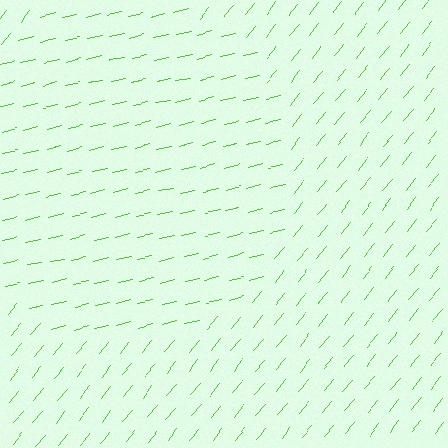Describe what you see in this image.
The image is filled with small lime line segments. A circle region in the image has lines oriented differently from the surrounding lines, creating a visible texture boundary.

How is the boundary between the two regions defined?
The boundary is defined purely by a change in line orientation (approximately 37 degrees difference). All lines are the same color and thickness.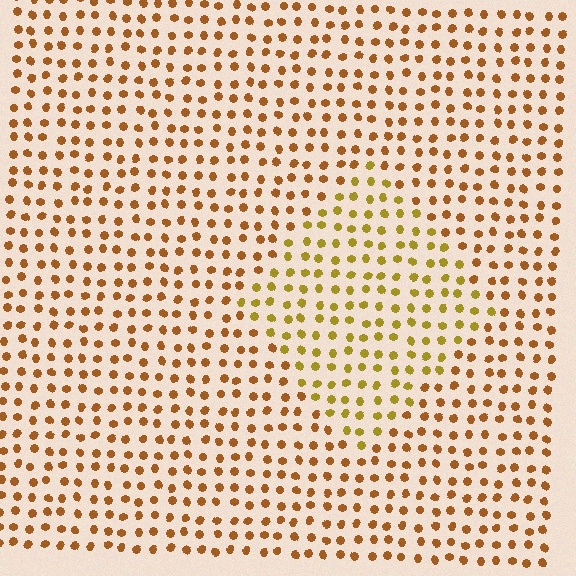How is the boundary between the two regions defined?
The boundary is defined purely by a slight shift in hue (about 26 degrees). Spacing, size, and orientation are identical on both sides.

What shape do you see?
I see a diamond.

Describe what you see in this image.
The image is filled with small brown elements in a uniform arrangement. A diamond-shaped region is visible where the elements are tinted to a slightly different hue, forming a subtle color boundary.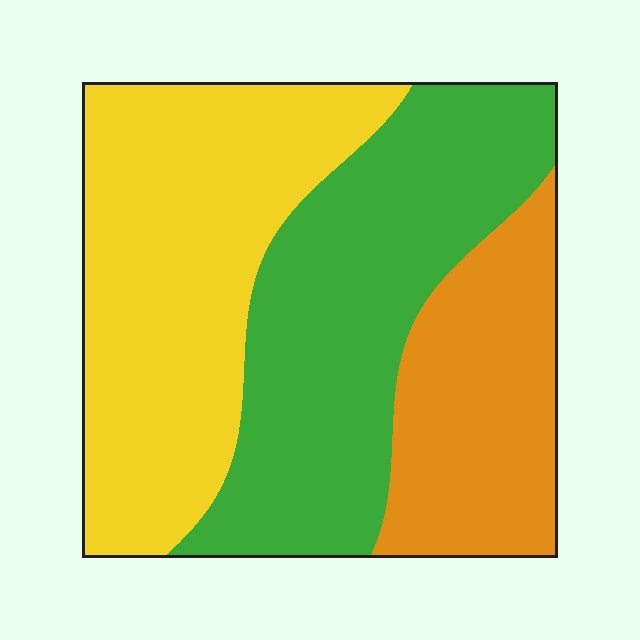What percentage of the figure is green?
Green takes up about three eighths (3/8) of the figure.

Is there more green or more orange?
Green.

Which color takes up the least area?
Orange, at roughly 25%.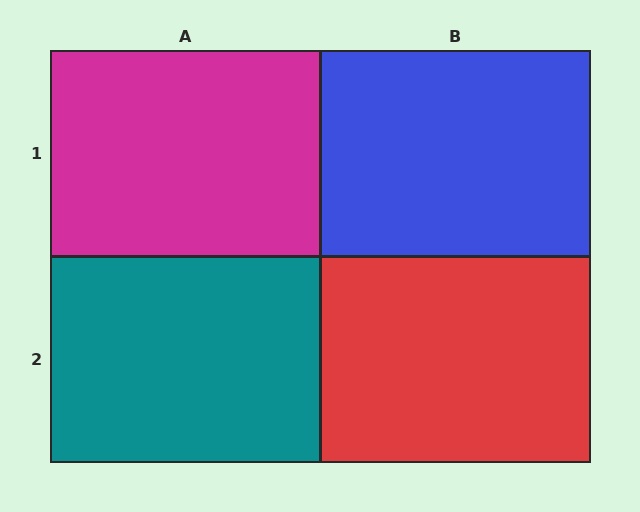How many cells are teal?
1 cell is teal.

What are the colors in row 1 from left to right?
Magenta, blue.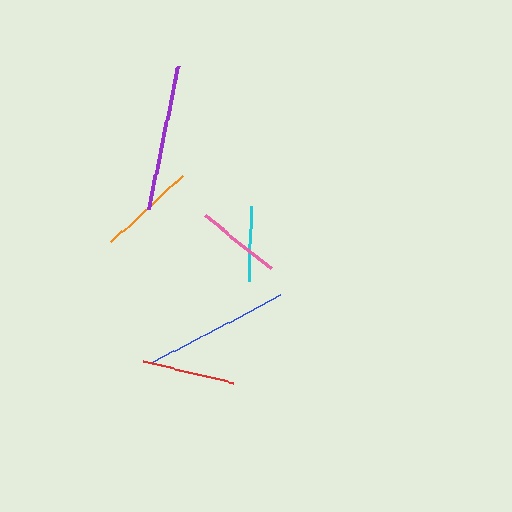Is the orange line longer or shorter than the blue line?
The blue line is longer than the orange line.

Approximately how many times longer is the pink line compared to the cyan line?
The pink line is approximately 1.1 times the length of the cyan line.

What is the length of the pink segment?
The pink segment is approximately 85 pixels long.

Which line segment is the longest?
The purple line is the longest at approximately 147 pixels.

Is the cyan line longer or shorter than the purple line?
The purple line is longer than the cyan line.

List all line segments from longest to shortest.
From longest to shortest: purple, blue, orange, red, pink, cyan.